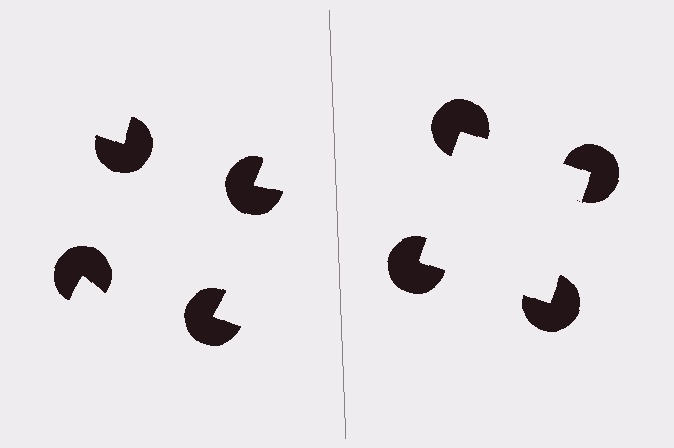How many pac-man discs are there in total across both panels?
8 — 4 on each side.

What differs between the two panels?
The pac-man discs are positioned identically on both sides; only the wedge orientations differ. On the right they align to a square; on the left they are misaligned.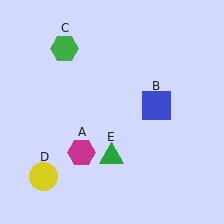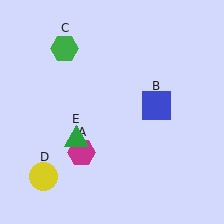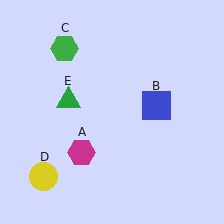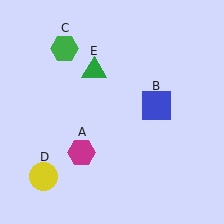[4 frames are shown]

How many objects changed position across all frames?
1 object changed position: green triangle (object E).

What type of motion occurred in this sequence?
The green triangle (object E) rotated clockwise around the center of the scene.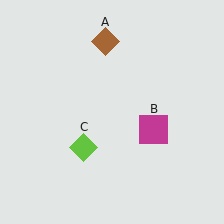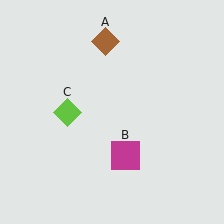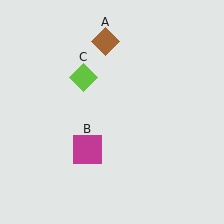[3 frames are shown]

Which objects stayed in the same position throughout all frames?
Brown diamond (object A) remained stationary.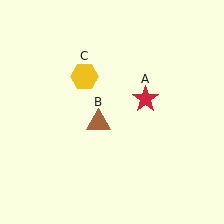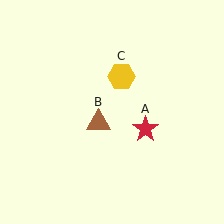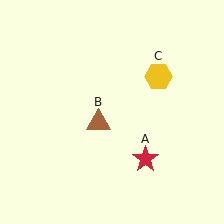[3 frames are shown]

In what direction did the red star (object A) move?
The red star (object A) moved down.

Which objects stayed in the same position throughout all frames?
Brown triangle (object B) remained stationary.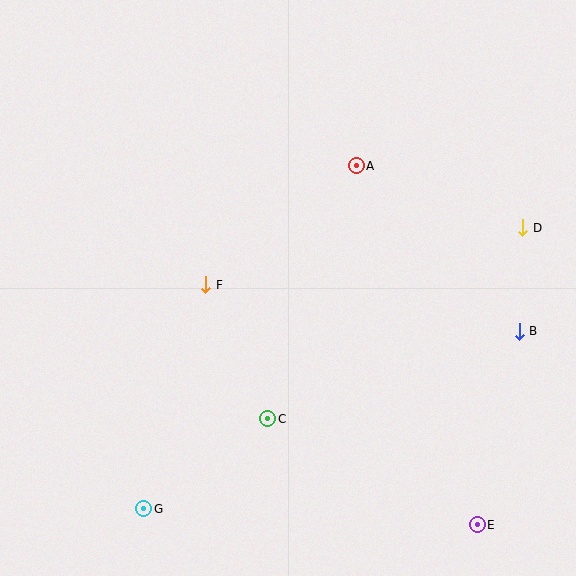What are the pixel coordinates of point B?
Point B is at (519, 331).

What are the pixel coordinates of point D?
Point D is at (523, 228).